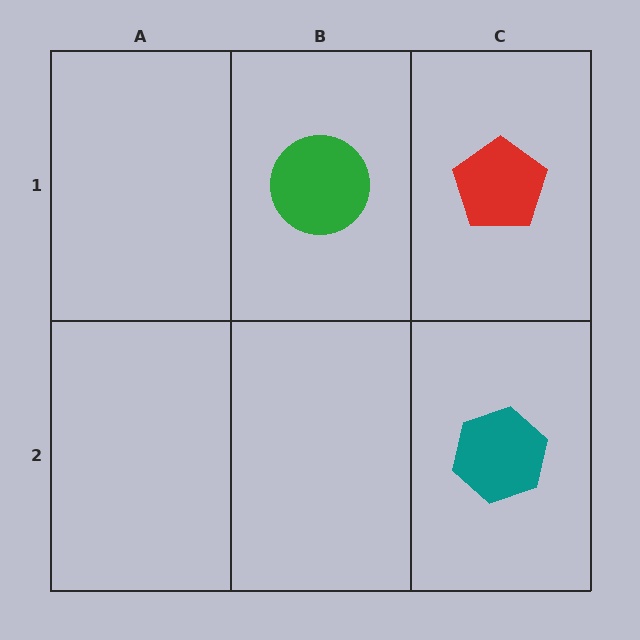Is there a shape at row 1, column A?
No, that cell is empty.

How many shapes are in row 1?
2 shapes.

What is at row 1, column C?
A red pentagon.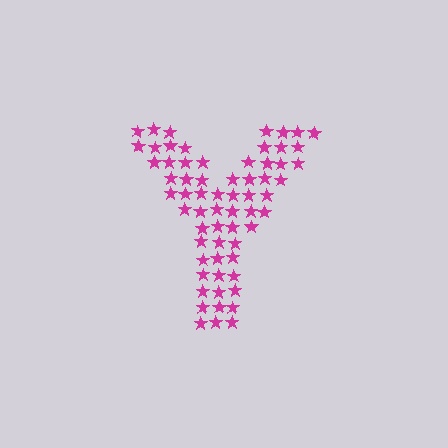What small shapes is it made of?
It is made of small stars.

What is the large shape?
The large shape is the letter Y.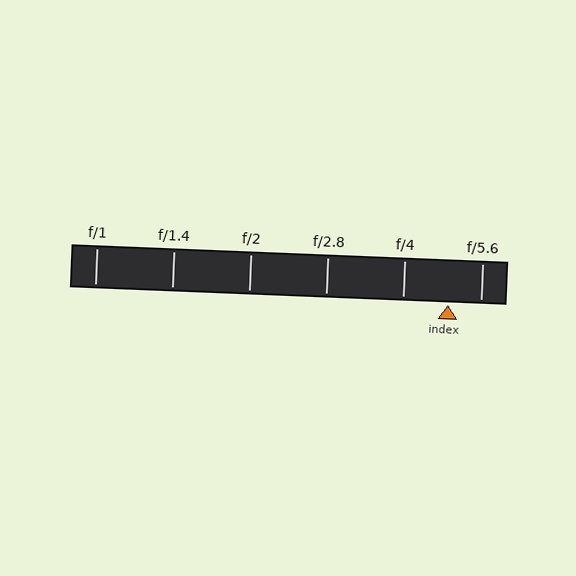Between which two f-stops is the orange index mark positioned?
The index mark is between f/4 and f/5.6.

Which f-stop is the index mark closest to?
The index mark is closest to f/5.6.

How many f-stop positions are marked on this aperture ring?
There are 6 f-stop positions marked.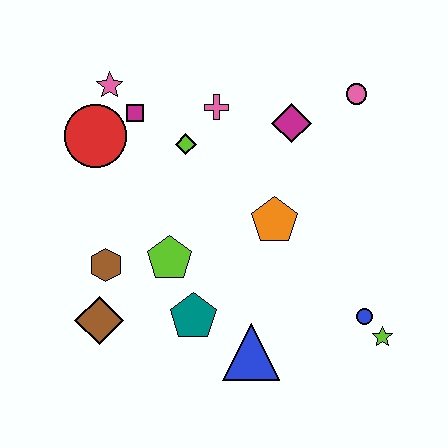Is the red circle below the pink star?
Yes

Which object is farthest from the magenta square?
The lime star is farthest from the magenta square.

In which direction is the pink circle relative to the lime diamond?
The pink circle is to the right of the lime diamond.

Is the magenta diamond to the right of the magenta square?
Yes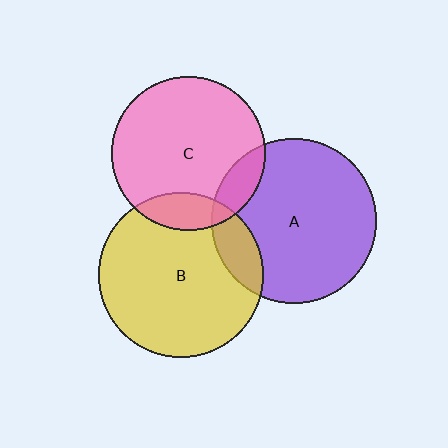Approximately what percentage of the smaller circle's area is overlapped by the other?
Approximately 15%.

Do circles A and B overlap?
Yes.